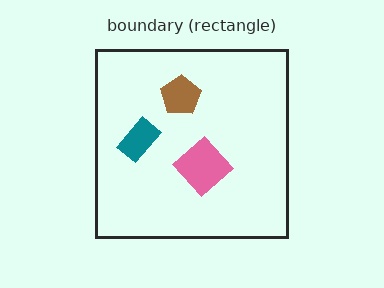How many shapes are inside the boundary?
3 inside, 0 outside.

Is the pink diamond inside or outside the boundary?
Inside.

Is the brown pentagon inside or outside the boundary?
Inside.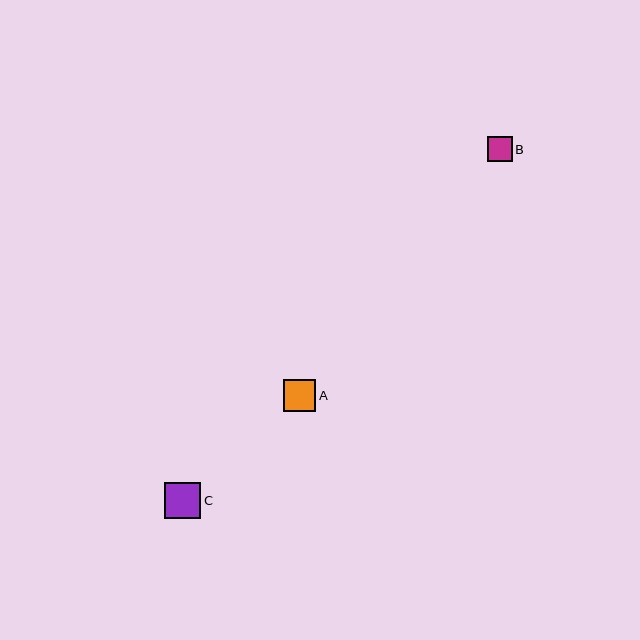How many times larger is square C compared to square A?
Square C is approximately 1.1 times the size of square A.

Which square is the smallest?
Square B is the smallest with a size of approximately 25 pixels.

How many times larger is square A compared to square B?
Square A is approximately 1.3 times the size of square B.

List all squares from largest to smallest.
From largest to smallest: C, A, B.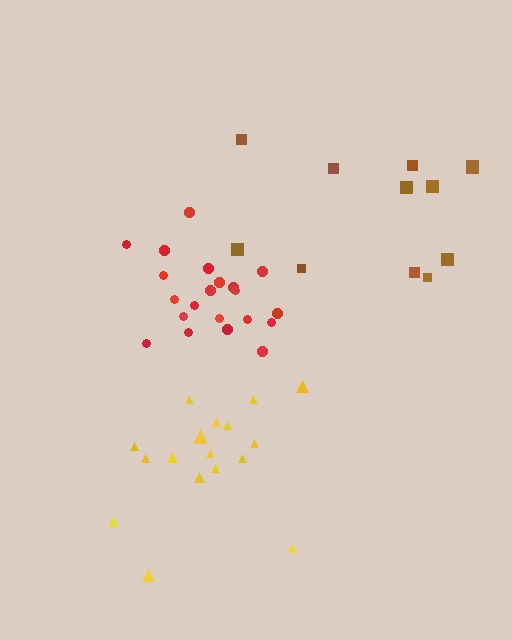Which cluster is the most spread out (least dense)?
Brown.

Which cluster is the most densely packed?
Red.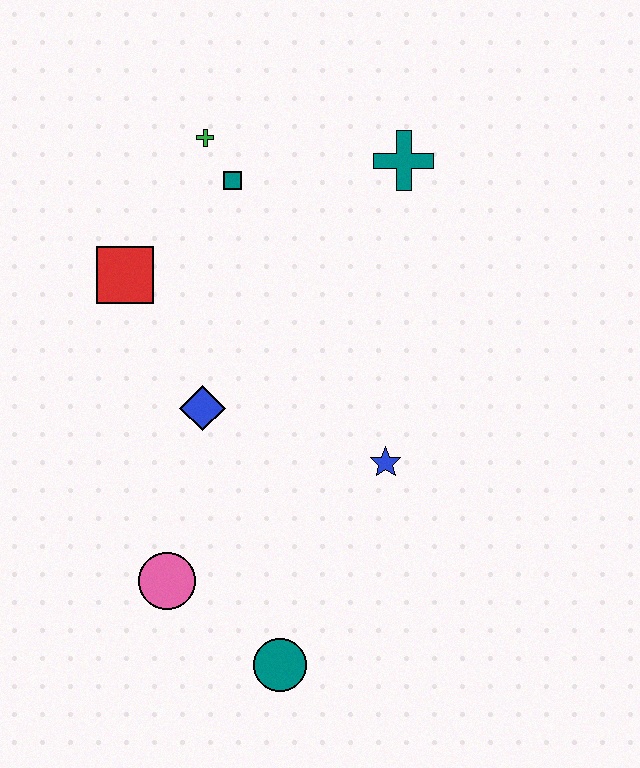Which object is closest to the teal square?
The green cross is closest to the teal square.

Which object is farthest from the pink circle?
The teal cross is farthest from the pink circle.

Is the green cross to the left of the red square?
No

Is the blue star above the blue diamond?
No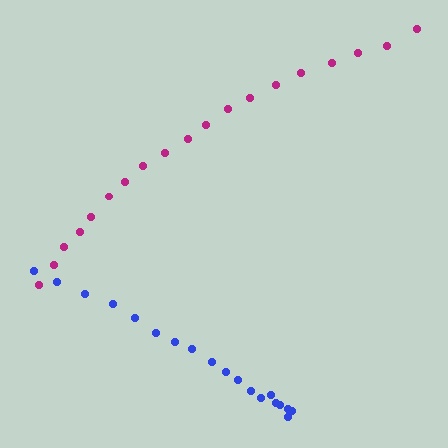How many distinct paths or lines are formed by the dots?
There are 2 distinct paths.